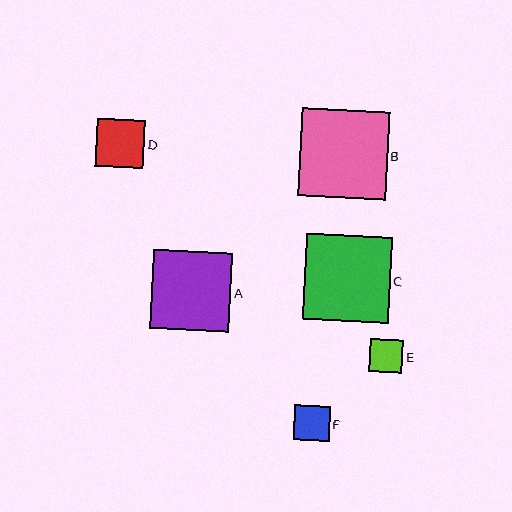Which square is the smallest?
Square E is the smallest with a size of approximately 33 pixels.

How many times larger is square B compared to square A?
Square B is approximately 1.1 times the size of square A.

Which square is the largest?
Square B is the largest with a size of approximately 88 pixels.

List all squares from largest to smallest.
From largest to smallest: B, C, A, D, F, E.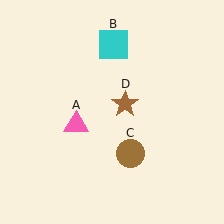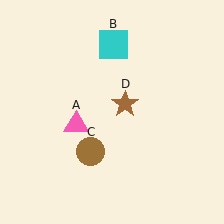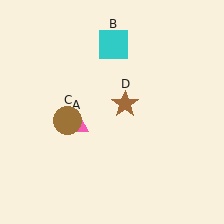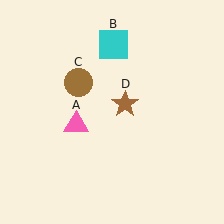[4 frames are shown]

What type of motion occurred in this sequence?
The brown circle (object C) rotated clockwise around the center of the scene.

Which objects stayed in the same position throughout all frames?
Pink triangle (object A) and cyan square (object B) and brown star (object D) remained stationary.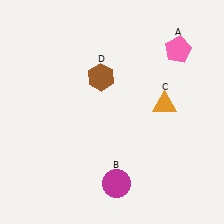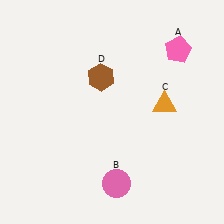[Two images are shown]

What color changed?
The circle (B) changed from magenta in Image 1 to pink in Image 2.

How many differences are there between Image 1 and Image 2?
There is 1 difference between the two images.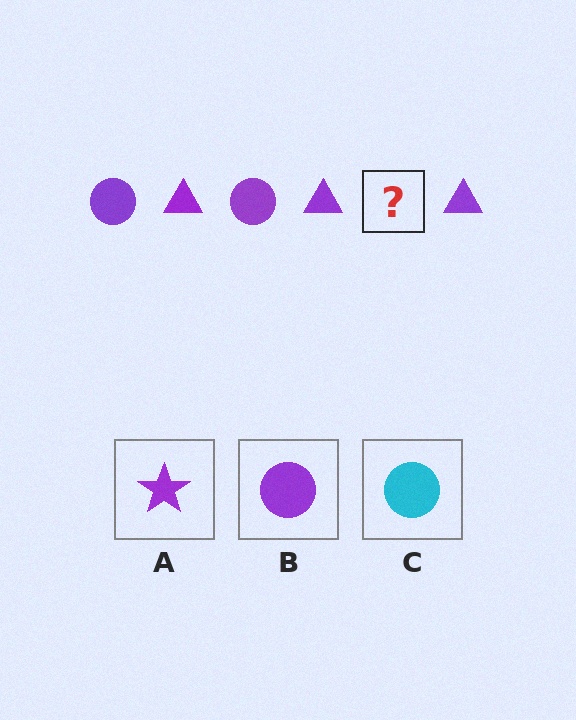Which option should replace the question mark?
Option B.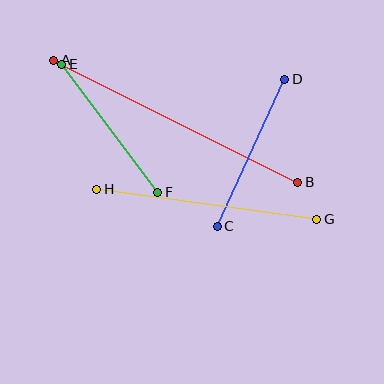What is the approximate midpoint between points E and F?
The midpoint is at approximately (110, 128) pixels.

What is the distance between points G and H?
The distance is approximately 222 pixels.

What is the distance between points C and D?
The distance is approximately 162 pixels.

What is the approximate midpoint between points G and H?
The midpoint is at approximately (207, 204) pixels.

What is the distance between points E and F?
The distance is approximately 160 pixels.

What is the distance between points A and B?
The distance is approximately 273 pixels.